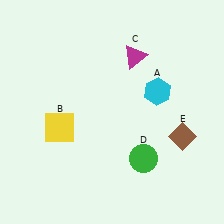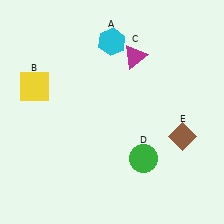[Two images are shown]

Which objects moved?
The objects that moved are: the cyan hexagon (A), the yellow square (B).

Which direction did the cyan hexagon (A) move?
The cyan hexagon (A) moved up.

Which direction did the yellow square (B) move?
The yellow square (B) moved up.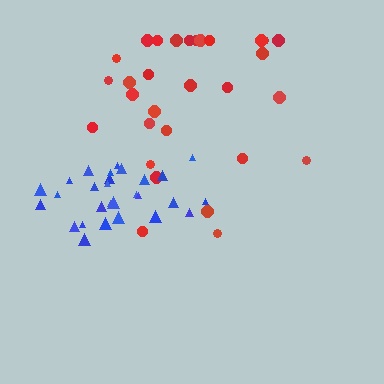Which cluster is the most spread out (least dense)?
Red.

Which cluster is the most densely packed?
Blue.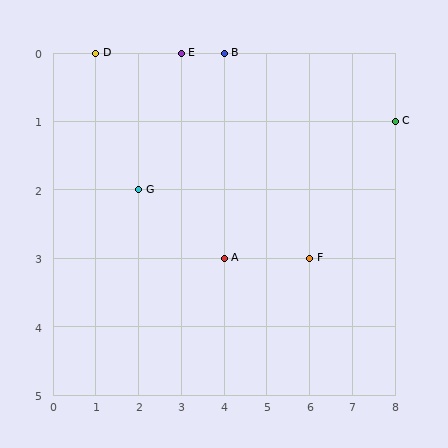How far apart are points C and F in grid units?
Points C and F are 2 columns and 2 rows apart (about 2.8 grid units diagonally).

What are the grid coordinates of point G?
Point G is at grid coordinates (2, 2).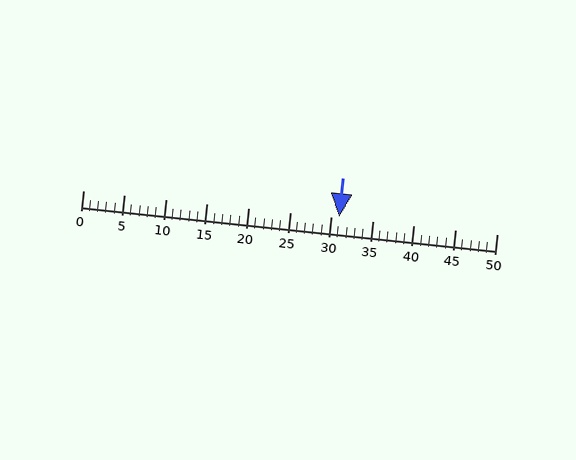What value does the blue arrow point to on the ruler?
The blue arrow points to approximately 31.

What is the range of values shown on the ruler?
The ruler shows values from 0 to 50.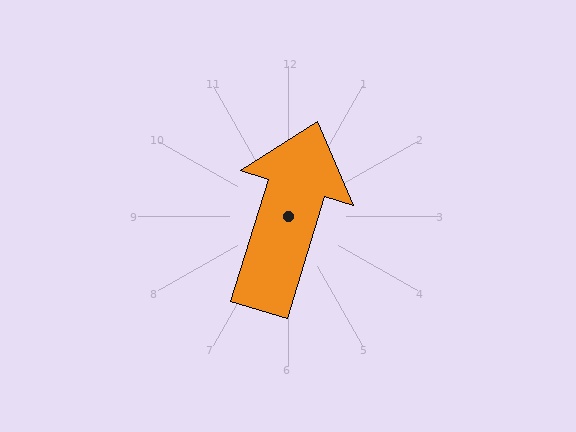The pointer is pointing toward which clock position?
Roughly 1 o'clock.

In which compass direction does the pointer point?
North.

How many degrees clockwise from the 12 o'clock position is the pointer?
Approximately 17 degrees.